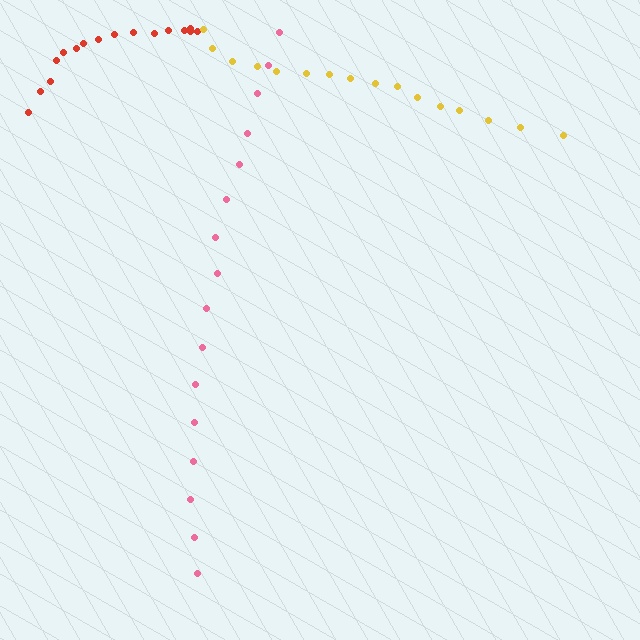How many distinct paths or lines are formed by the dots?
There are 3 distinct paths.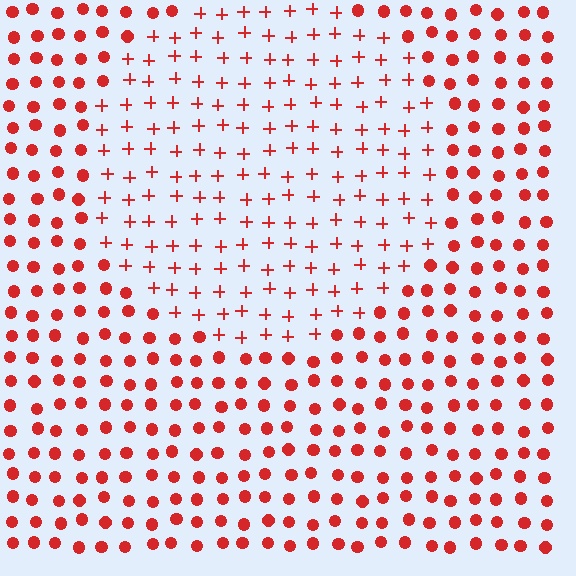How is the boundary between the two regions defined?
The boundary is defined by a change in element shape: plus signs inside vs. circles outside. All elements share the same color and spacing.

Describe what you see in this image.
The image is filled with small red elements arranged in a uniform grid. A circle-shaped region contains plus signs, while the surrounding area contains circles. The boundary is defined purely by the change in element shape.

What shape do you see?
I see a circle.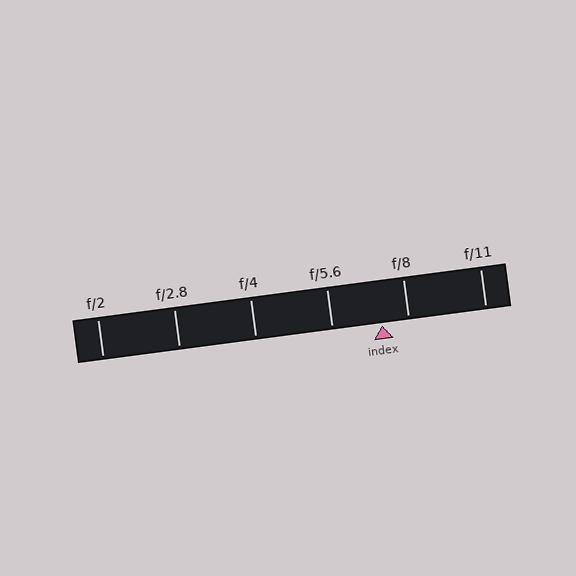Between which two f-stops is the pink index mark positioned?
The index mark is between f/5.6 and f/8.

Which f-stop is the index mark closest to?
The index mark is closest to f/8.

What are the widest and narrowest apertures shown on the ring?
The widest aperture shown is f/2 and the narrowest is f/11.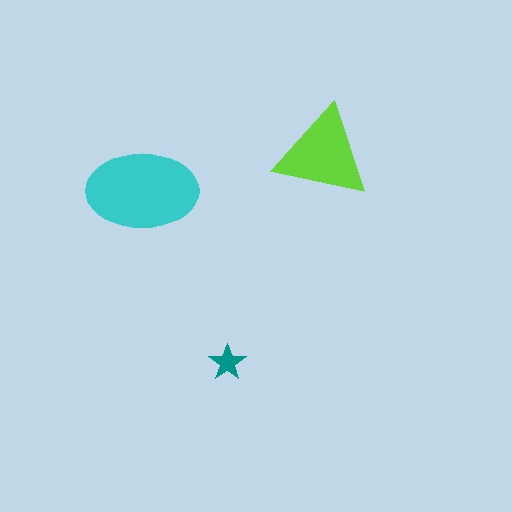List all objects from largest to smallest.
The cyan ellipse, the lime triangle, the teal star.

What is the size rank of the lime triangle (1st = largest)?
2nd.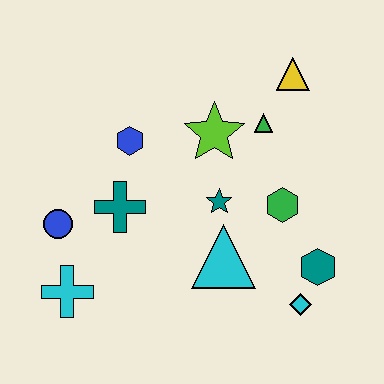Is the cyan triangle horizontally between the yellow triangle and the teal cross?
Yes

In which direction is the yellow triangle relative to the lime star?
The yellow triangle is to the right of the lime star.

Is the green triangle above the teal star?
Yes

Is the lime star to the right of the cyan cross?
Yes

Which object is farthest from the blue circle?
The yellow triangle is farthest from the blue circle.